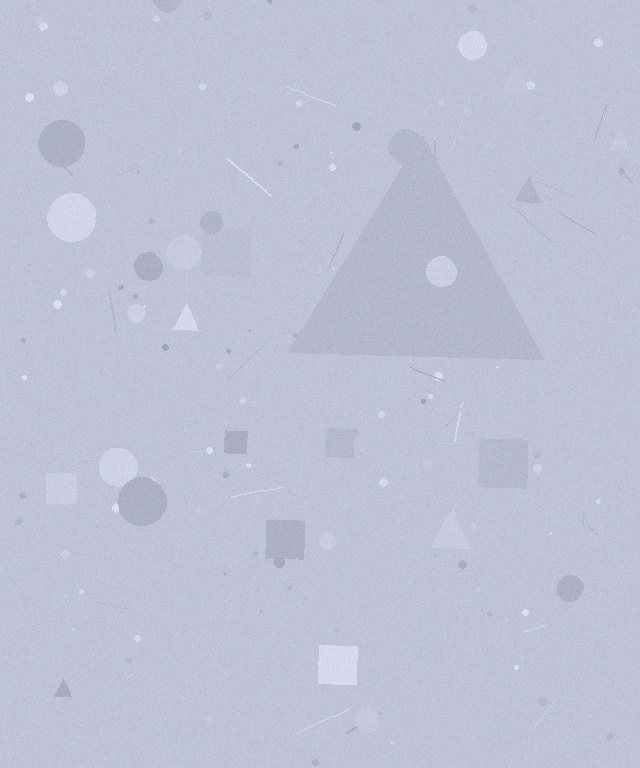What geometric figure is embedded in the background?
A triangle is embedded in the background.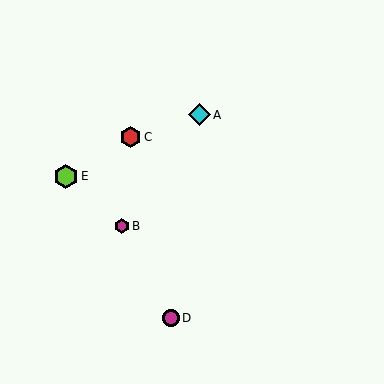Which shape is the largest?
The lime hexagon (labeled E) is the largest.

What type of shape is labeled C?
Shape C is a red hexagon.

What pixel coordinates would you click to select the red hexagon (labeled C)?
Click at (130, 137) to select the red hexagon C.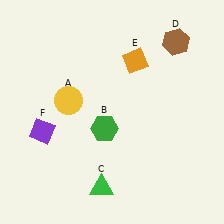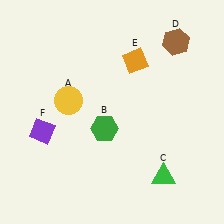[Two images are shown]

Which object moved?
The green triangle (C) moved right.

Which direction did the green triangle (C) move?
The green triangle (C) moved right.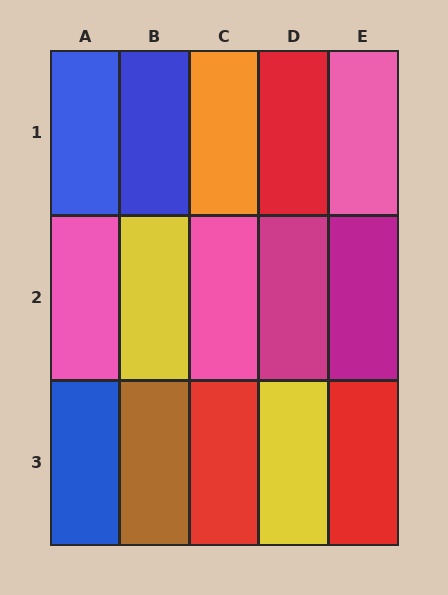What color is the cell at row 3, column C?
Red.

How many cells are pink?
3 cells are pink.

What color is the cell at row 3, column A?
Blue.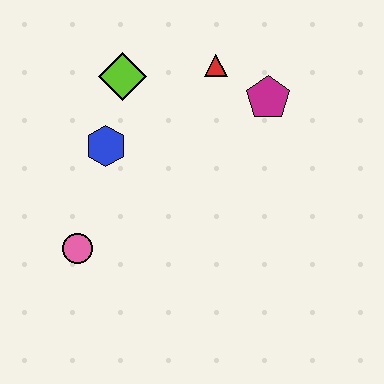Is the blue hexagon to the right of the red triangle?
No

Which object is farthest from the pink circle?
The magenta pentagon is farthest from the pink circle.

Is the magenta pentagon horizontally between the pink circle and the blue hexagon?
No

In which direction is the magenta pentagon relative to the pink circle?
The magenta pentagon is to the right of the pink circle.